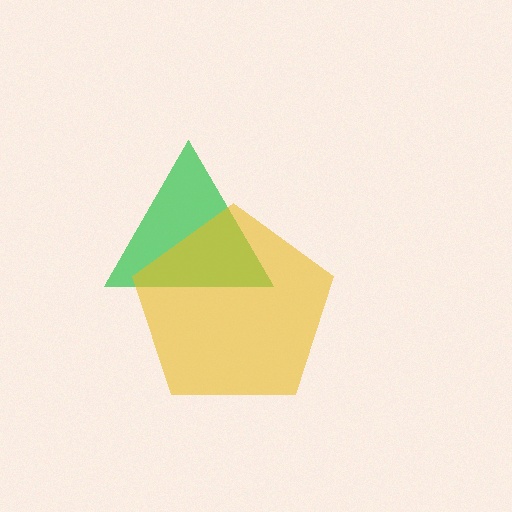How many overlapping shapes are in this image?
There are 2 overlapping shapes in the image.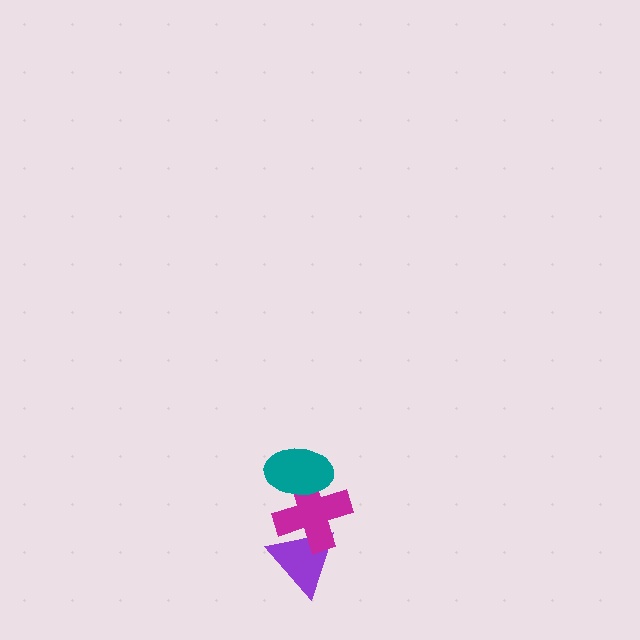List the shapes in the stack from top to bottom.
From top to bottom: the teal ellipse, the magenta cross, the purple triangle.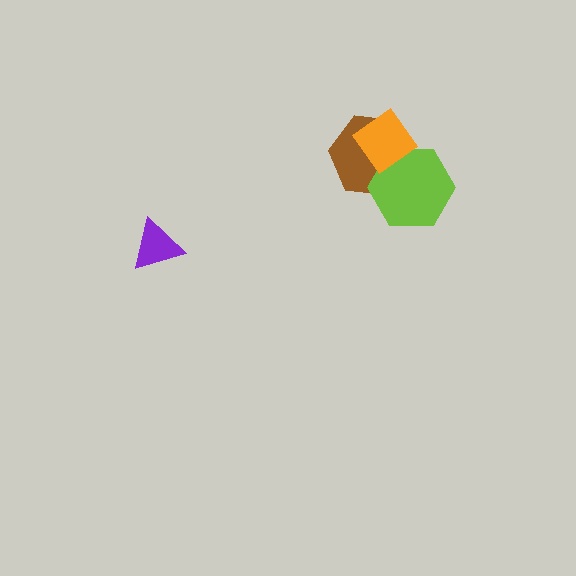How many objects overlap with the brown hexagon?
2 objects overlap with the brown hexagon.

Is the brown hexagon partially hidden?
Yes, it is partially covered by another shape.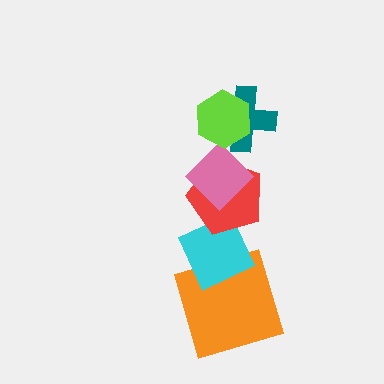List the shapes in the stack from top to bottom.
From top to bottom: the lime hexagon, the teal cross, the pink diamond, the red pentagon, the cyan diamond, the orange square.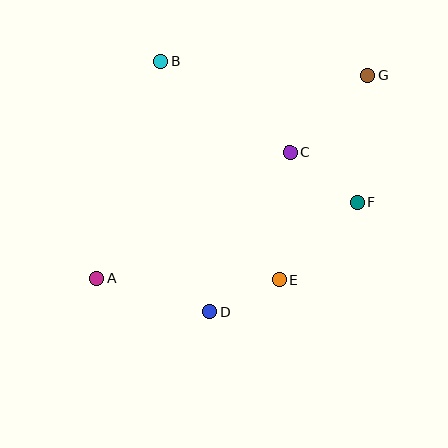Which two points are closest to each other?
Points D and E are closest to each other.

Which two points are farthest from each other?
Points A and G are farthest from each other.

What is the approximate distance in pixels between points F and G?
The distance between F and G is approximately 127 pixels.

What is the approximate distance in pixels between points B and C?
The distance between B and C is approximately 158 pixels.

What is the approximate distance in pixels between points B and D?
The distance between B and D is approximately 255 pixels.